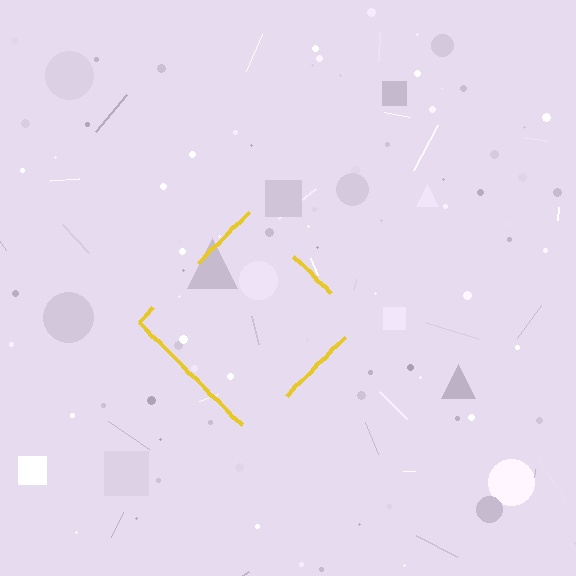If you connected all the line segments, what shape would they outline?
They would outline a diamond.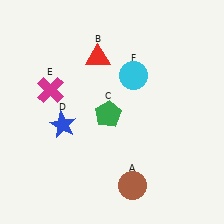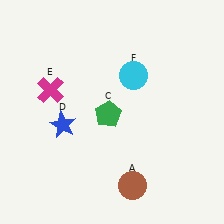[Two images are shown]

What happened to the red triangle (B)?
The red triangle (B) was removed in Image 2. It was in the top-left area of Image 1.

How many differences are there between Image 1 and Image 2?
There is 1 difference between the two images.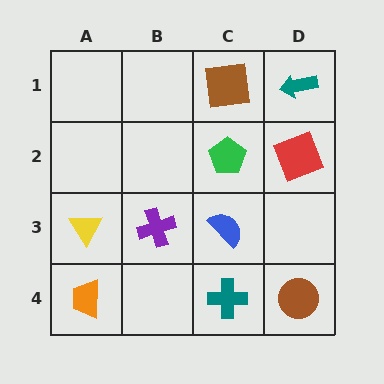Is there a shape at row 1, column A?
No, that cell is empty.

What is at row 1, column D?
A teal arrow.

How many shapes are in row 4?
3 shapes.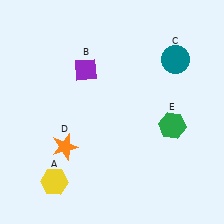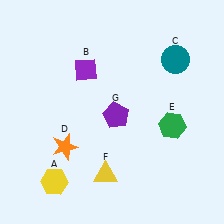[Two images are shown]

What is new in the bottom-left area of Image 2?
A yellow triangle (F) was added in the bottom-left area of Image 2.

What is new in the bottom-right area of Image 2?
A purple pentagon (G) was added in the bottom-right area of Image 2.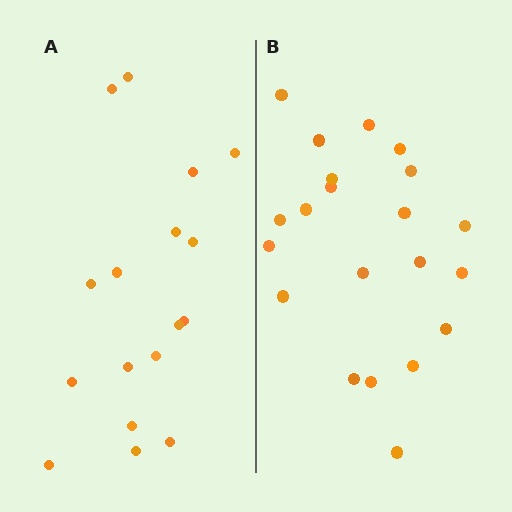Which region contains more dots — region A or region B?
Region B (the right region) has more dots.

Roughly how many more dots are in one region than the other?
Region B has about 4 more dots than region A.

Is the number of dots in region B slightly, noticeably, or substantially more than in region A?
Region B has only slightly more — the two regions are fairly close. The ratio is roughly 1.2 to 1.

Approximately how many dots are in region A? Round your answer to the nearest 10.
About 20 dots. (The exact count is 17, which rounds to 20.)